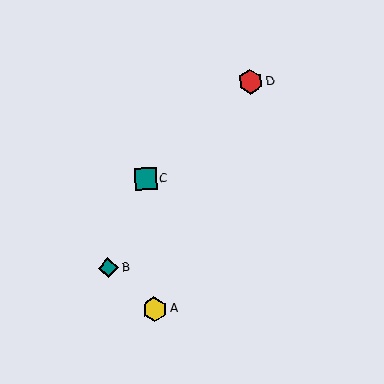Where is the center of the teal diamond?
The center of the teal diamond is at (109, 268).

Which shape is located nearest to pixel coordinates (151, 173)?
The teal square (labeled C) at (146, 179) is nearest to that location.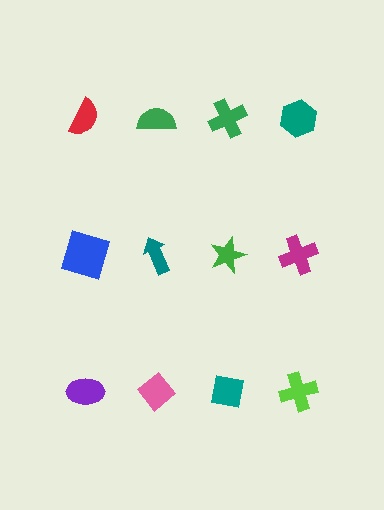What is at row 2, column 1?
A blue square.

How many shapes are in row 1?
4 shapes.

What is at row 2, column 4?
A magenta cross.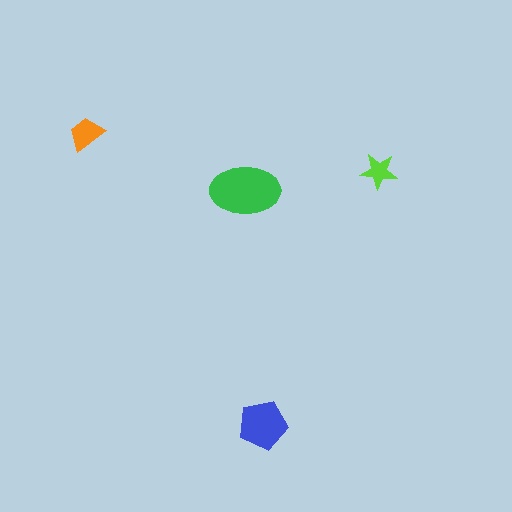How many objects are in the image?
There are 4 objects in the image.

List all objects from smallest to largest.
The lime star, the orange trapezoid, the blue pentagon, the green ellipse.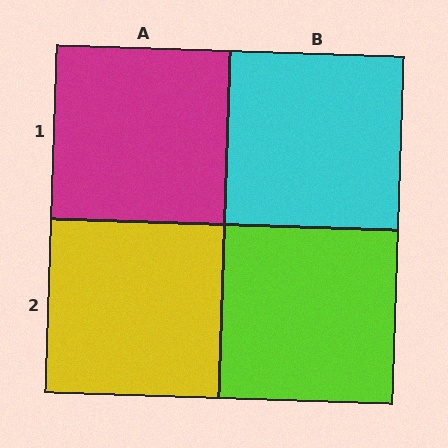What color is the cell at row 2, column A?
Yellow.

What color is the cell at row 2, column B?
Lime.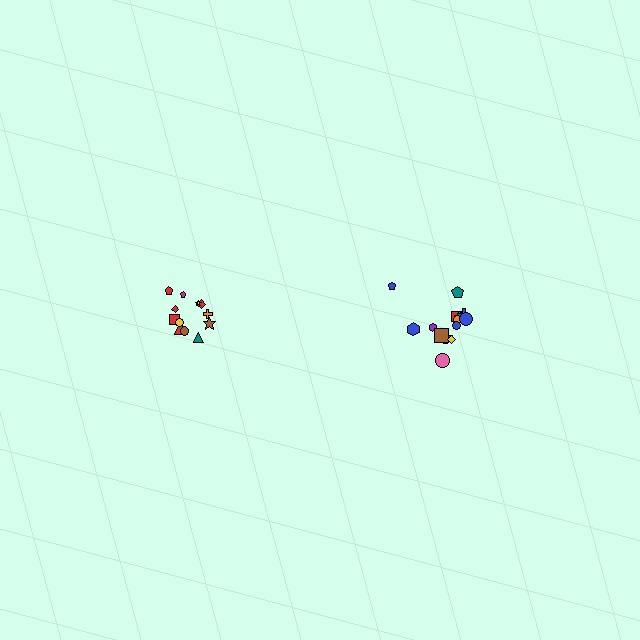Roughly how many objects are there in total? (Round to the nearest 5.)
Roughly 25 objects in total.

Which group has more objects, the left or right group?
The right group.